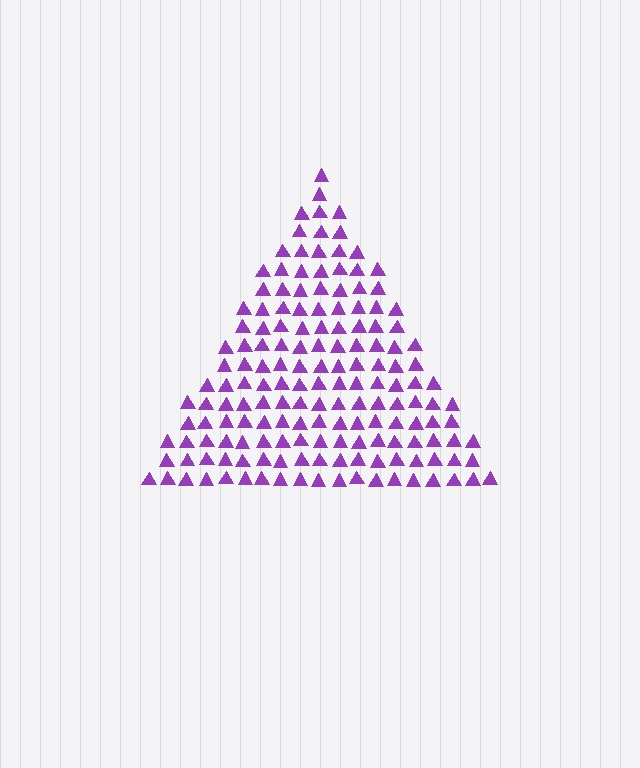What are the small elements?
The small elements are triangles.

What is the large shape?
The large shape is a triangle.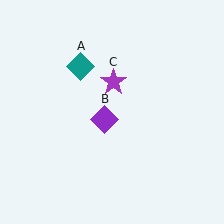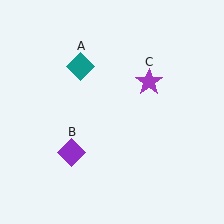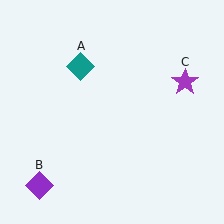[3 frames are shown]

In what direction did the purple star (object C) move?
The purple star (object C) moved right.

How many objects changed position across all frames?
2 objects changed position: purple diamond (object B), purple star (object C).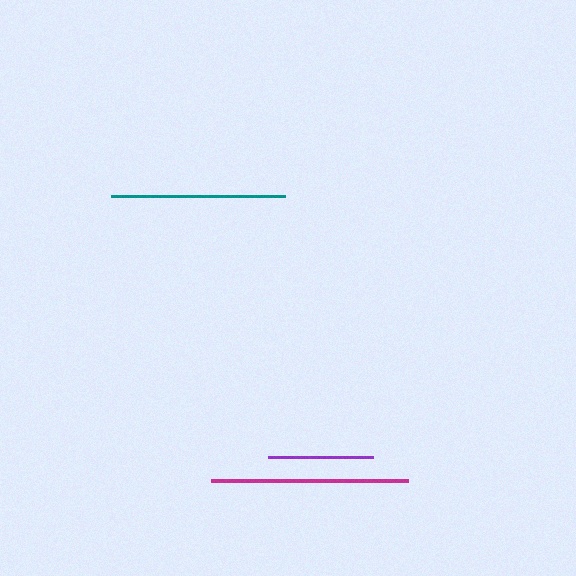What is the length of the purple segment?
The purple segment is approximately 104 pixels long.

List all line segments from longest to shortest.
From longest to shortest: magenta, teal, purple.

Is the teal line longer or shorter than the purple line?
The teal line is longer than the purple line.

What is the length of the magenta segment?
The magenta segment is approximately 197 pixels long.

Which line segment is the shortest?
The purple line is the shortest at approximately 104 pixels.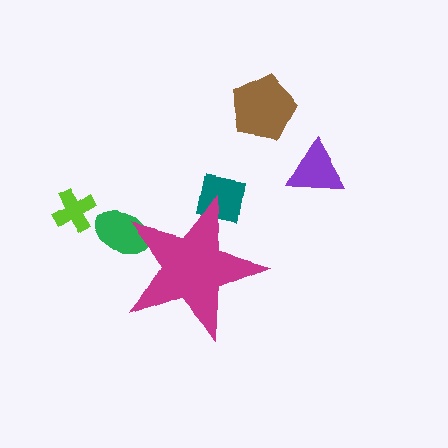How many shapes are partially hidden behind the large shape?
2 shapes are partially hidden.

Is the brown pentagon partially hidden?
No, the brown pentagon is fully visible.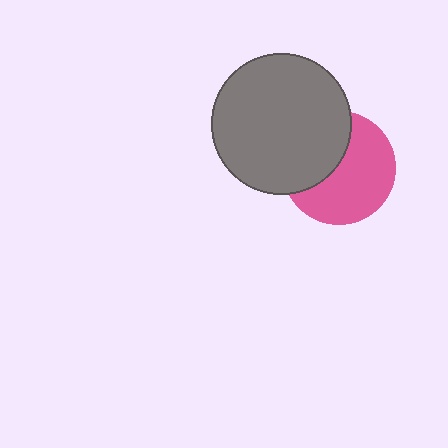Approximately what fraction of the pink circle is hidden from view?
Roughly 40% of the pink circle is hidden behind the gray circle.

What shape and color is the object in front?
The object in front is a gray circle.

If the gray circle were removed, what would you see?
You would see the complete pink circle.